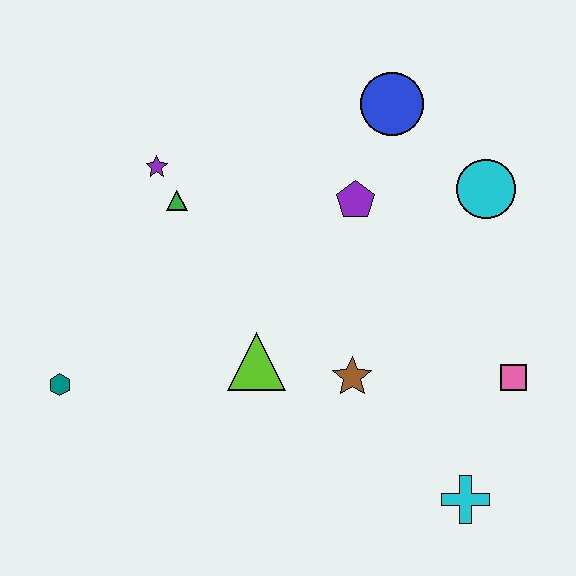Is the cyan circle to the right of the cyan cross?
Yes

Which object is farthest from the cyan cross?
The purple star is farthest from the cyan cross.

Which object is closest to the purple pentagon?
The blue circle is closest to the purple pentagon.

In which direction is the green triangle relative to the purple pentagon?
The green triangle is to the left of the purple pentagon.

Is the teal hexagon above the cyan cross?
Yes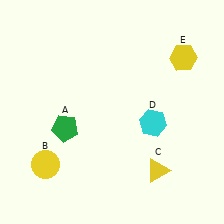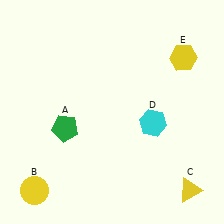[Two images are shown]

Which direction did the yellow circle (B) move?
The yellow circle (B) moved down.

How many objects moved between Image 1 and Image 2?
2 objects moved between the two images.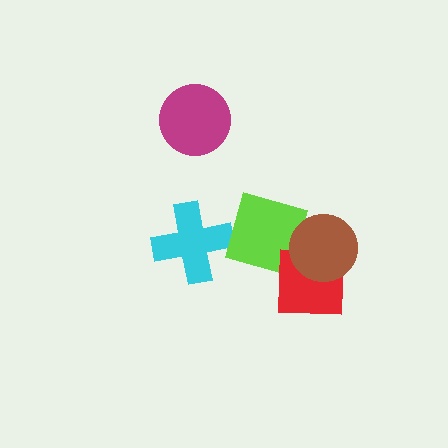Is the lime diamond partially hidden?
Yes, it is partially covered by another shape.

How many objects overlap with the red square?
2 objects overlap with the red square.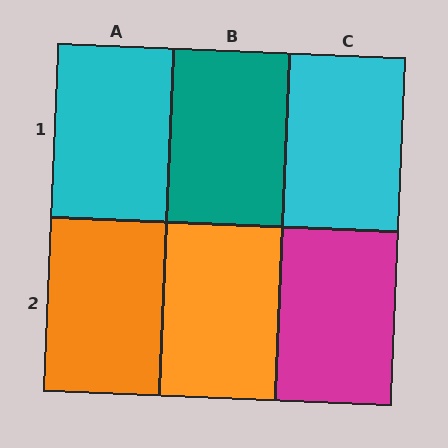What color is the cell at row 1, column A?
Cyan.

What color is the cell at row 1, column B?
Teal.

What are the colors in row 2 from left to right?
Orange, orange, magenta.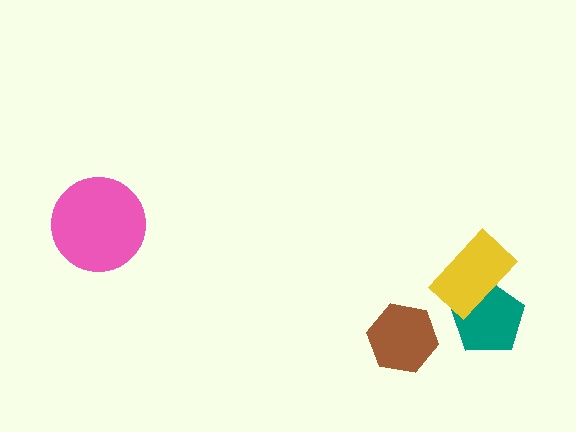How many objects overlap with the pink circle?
0 objects overlap with the pink circle.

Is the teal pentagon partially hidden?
Yes, it is partially covered by another shape.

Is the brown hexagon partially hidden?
No, no other shape covers it.